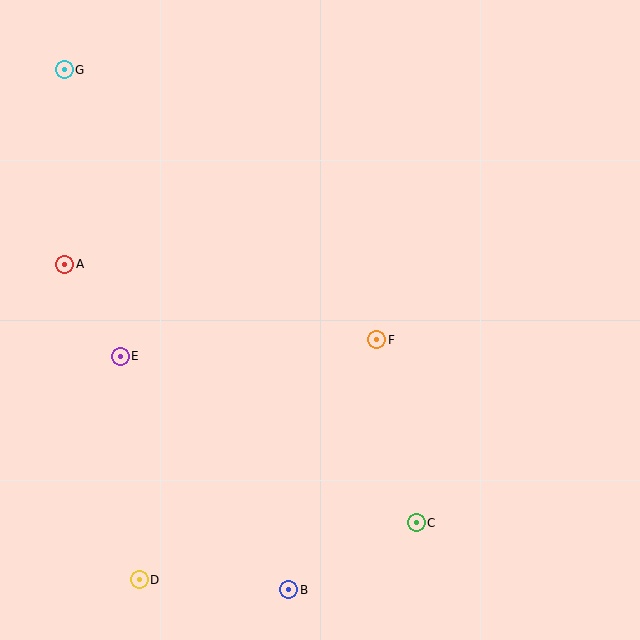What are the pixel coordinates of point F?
Point F is at (377, 340).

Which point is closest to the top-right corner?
Point F is closest to the top-right corner.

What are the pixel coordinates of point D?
Point D is at (139, 580).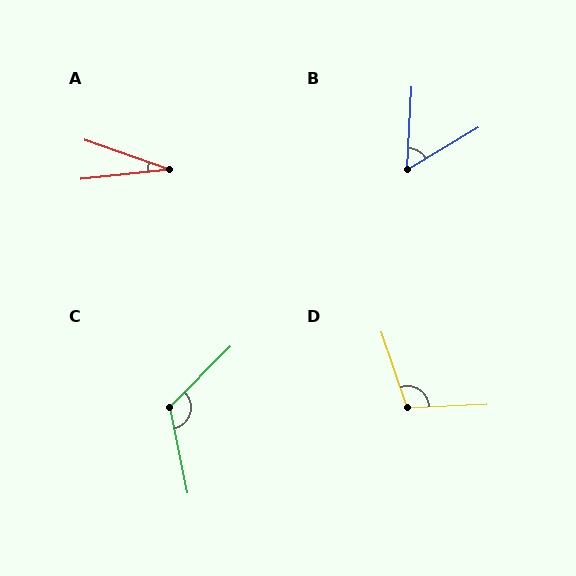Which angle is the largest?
C, at approximately 123 degrees.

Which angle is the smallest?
A, at approximately 26 degrees.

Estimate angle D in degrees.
Approximately 107 degrees.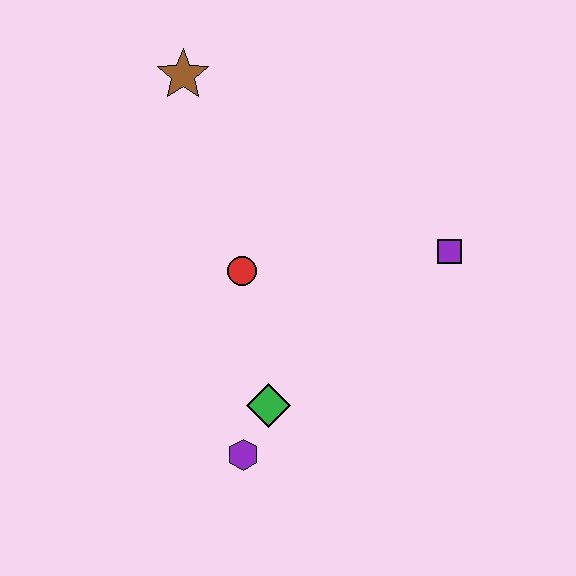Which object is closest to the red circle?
The green diamond is closest to the red circle.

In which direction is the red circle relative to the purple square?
The red circle is to the left of the purple square.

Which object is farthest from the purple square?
The brown star is farthest from the purple square.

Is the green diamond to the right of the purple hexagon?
Yes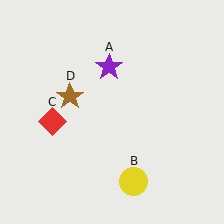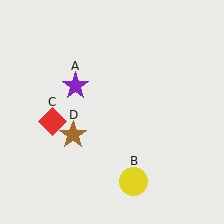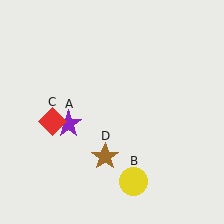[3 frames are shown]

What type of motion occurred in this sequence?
The purple star (object A), brown star (object D) rotated counterclockwise around the center of the scene.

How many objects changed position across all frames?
2 objects changed position: purple star (object A), brown star (object D).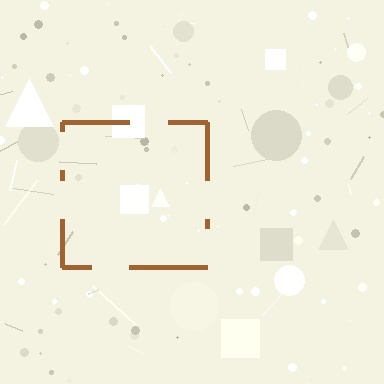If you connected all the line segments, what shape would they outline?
They would outline a square.